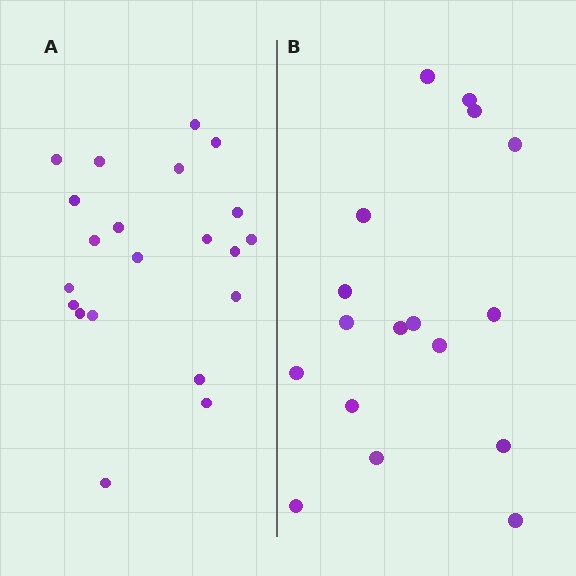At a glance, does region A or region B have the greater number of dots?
Region A (the left region) has more dots.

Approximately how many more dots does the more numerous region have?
Region A has about 4 more dots than region B.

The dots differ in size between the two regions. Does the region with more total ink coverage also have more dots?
No. Region B has more total ink coverage because its dots are larger, but region A actually contains more individual dots. Total area can be misleading — the number of items is what matters here.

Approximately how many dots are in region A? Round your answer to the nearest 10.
About 20 dots. (The exact count is 21, which rounds to 20.)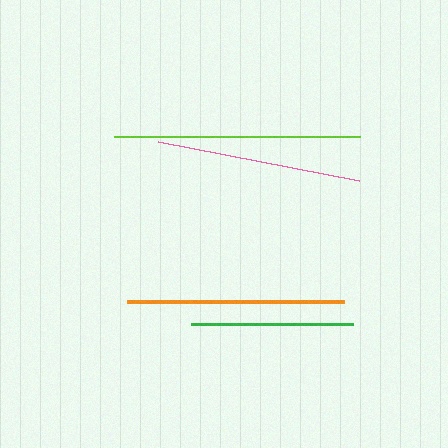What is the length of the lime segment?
The lime segment is approximately 246 pixels long.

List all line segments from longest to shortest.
From longest to shortest: lime, orange, pink, green.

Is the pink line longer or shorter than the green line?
The pink line is longer than the green line.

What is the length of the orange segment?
The orange segment is approximately 217 pixels long.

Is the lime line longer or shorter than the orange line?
The lime line is longer than the orange line.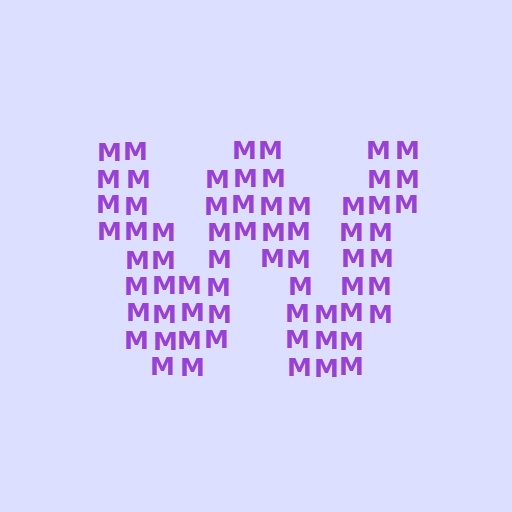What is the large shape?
The large shape is the letter W.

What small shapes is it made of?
It is made of small letter M's.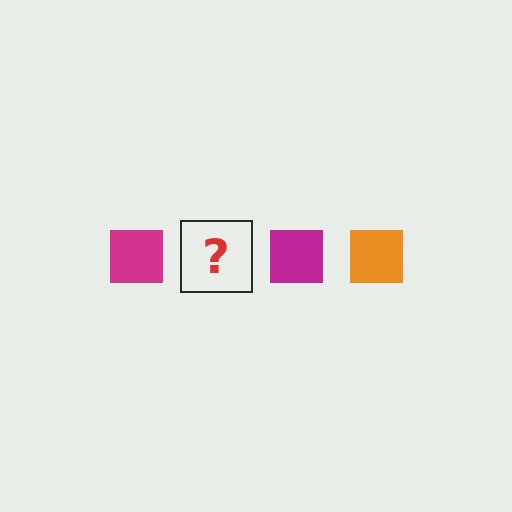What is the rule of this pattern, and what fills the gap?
The rule is that the pattern cycles through magenta, orange squares. The gap should be filled with an orange square.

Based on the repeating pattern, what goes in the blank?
The blank should be an orange square.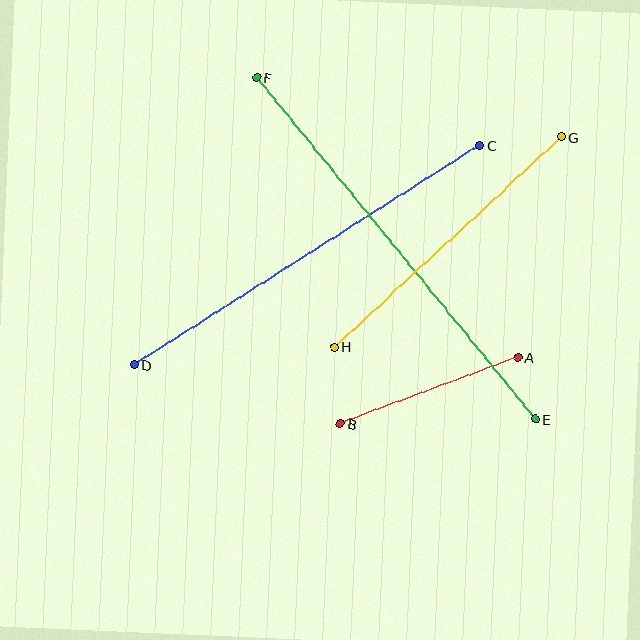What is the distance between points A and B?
The distance is approximately 190 pixels.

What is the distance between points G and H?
The distance is approximately 310 pixels.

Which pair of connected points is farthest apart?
Points E and F are farthest apart.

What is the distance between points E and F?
The distance is approximately 441 pixels.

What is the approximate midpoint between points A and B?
The midpoint is at approximately (429, 390) pixels.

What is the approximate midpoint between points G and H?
The midpoint is at approximately (448, 242) pixels.